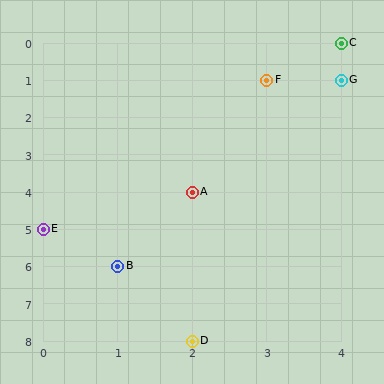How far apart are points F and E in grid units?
Points F and E are 3 columns and 4 rows apart (about 5.0 grid units diagonally).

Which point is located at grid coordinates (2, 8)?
Point D is at (2, 8).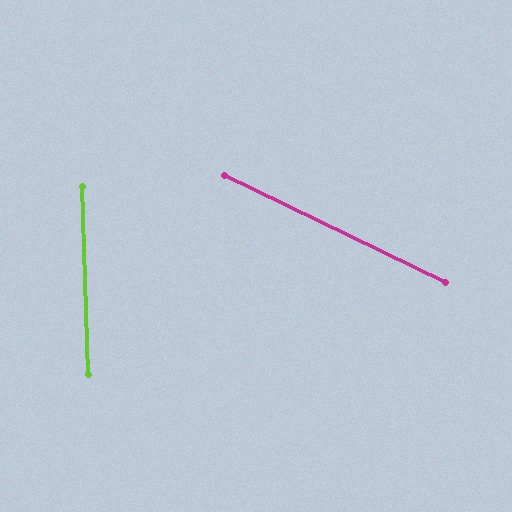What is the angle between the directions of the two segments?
Approximately 62 degrees.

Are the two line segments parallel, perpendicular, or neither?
Neither parallel nor perpendicular — they differ by about 62°.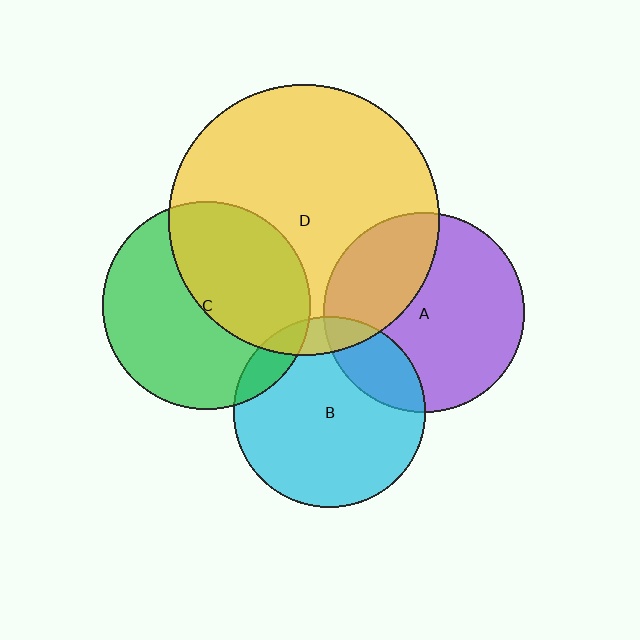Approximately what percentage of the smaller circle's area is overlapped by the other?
Approximately 10%.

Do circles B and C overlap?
Yes.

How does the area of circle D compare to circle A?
Approximately 1.8 times.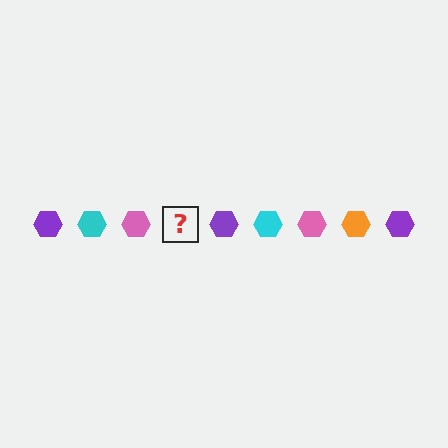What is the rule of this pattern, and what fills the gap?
The rule is that the pattern cycles through purple, cyan, pink, orange hexagons. The gap should be filled with an orange hexagon.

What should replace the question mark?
The question mark should be replaced with an orange hexagon.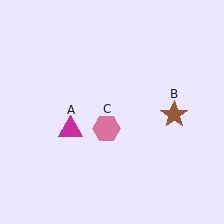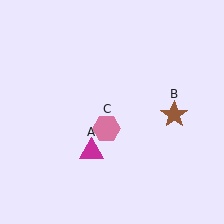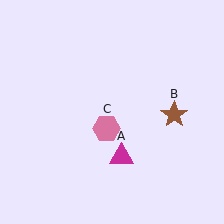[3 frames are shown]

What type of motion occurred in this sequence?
The magenta triangle (object A) rotated counterclockwise around the center of the scene.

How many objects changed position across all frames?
1 object changed position: magenta triangle (object A).